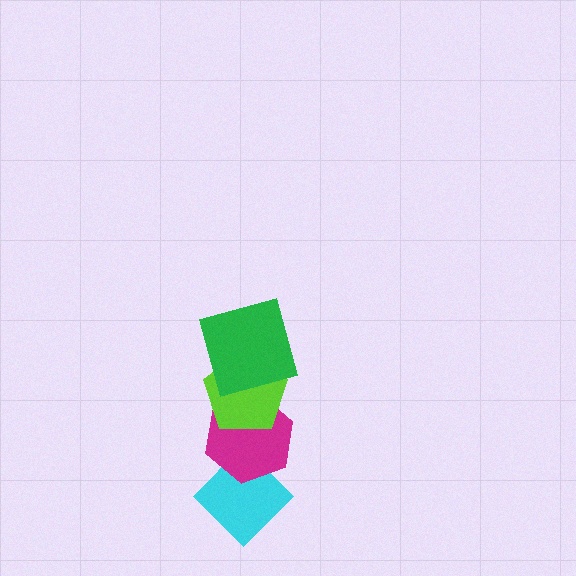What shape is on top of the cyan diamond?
The magenta hexagon is on top of the cyan diamond.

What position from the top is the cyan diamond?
The cyan diamond is 4th from the top.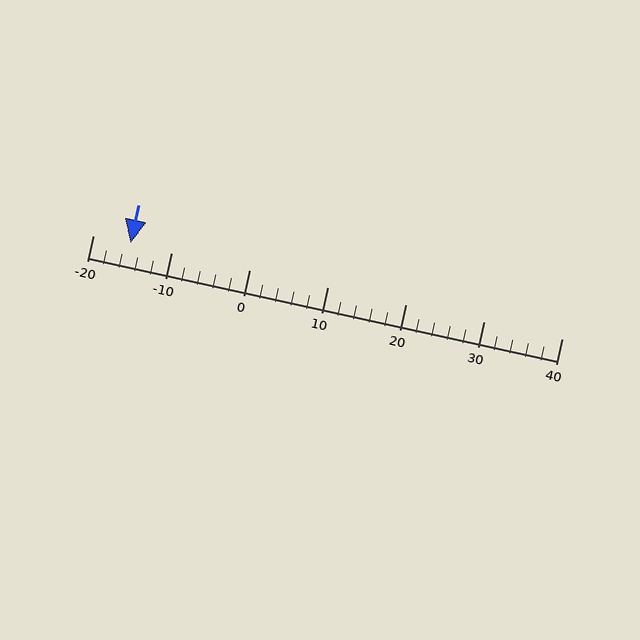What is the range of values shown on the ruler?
The ruler shows values from -20 to 40.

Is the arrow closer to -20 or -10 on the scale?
The arrow is closer to -20.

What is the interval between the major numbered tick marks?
The major tick marks are spaced 10 units apart.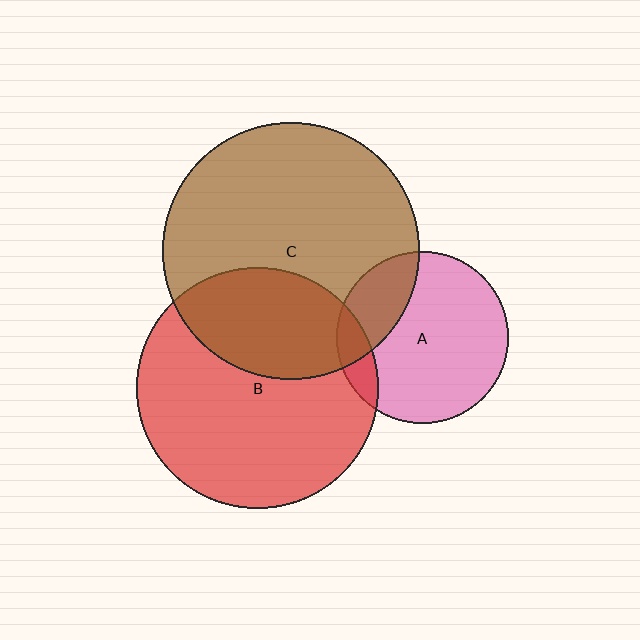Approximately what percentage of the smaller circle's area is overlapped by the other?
Approximately 25%.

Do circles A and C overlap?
Yes.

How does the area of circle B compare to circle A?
Approximately 2.0 times.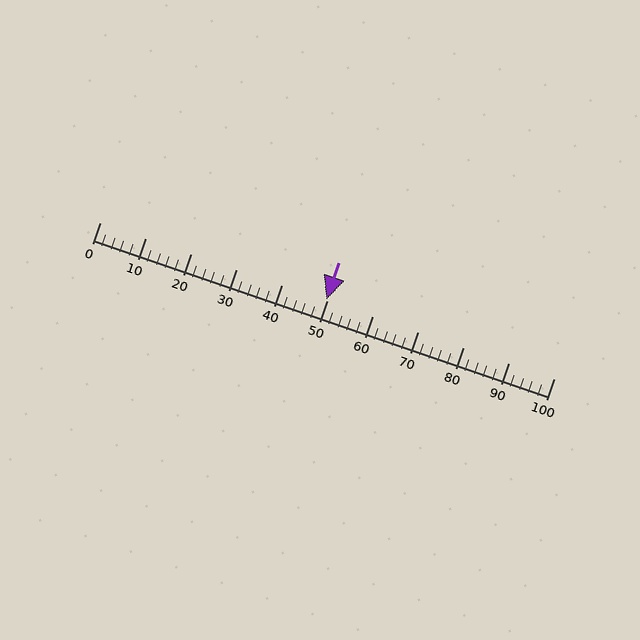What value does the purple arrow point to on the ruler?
The purple arrow points to approximately 50.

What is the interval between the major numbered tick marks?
The major tick marks are spaced 10 units apart.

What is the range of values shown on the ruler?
The ruler shows values from 0 to 100.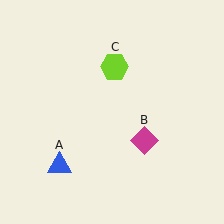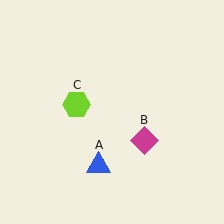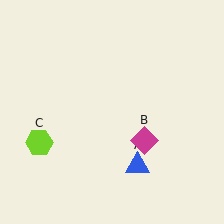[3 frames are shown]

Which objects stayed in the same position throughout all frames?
Magenta diamond (object B) remained stationary.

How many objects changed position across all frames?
2 objects changed position: blue triangle (object A), lime hexagon (object C).